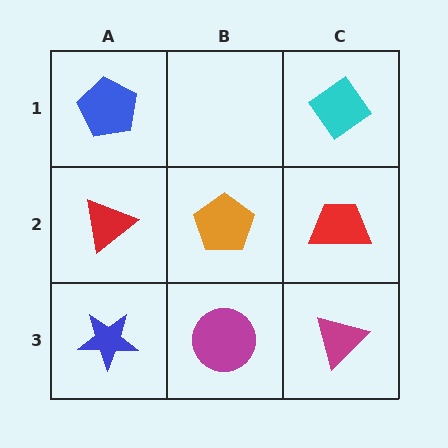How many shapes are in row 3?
3 shapes.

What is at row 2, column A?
A red triangle.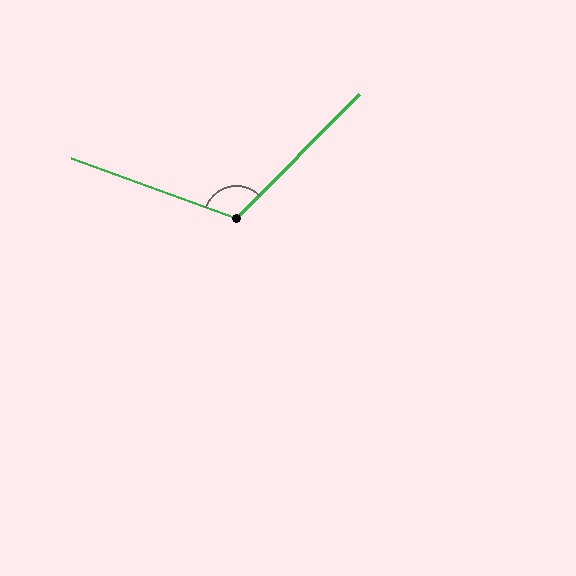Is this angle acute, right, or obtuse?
It is obtuse.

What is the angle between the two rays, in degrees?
Approximately 115 degrees.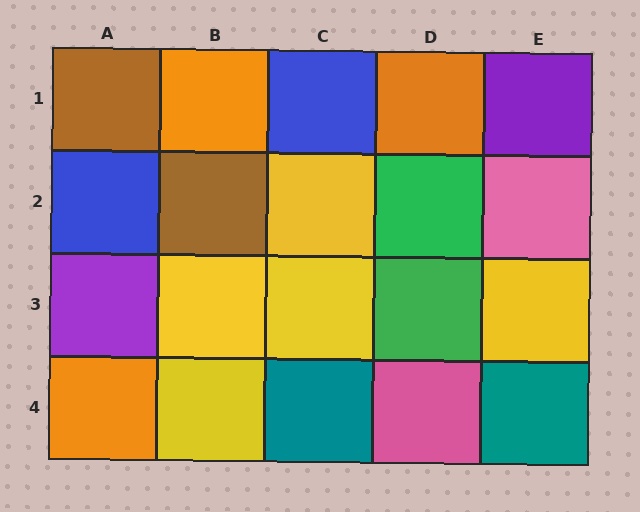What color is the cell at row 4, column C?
Teal.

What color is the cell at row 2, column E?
Pink.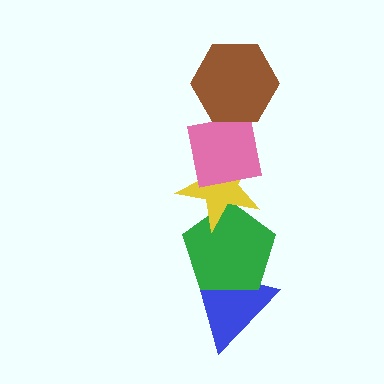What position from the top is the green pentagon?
The green pentagon is 4th from the top.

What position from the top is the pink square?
The pink square is 2nd from the top.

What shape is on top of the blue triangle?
The green pentagon is on top of the blue triangle.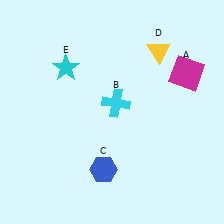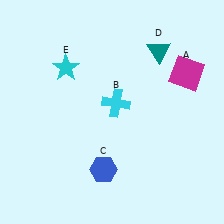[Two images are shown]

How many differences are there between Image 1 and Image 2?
There is 1 difference between the two images.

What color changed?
The triangle (D) changed from yellow in Image 1 to teal in Image 2.